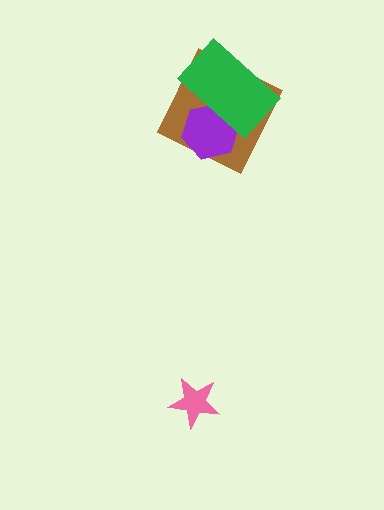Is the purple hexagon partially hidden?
Yes, it is partially covered by another shape.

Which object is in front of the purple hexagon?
The green rectangle is in front of the purple hexagon.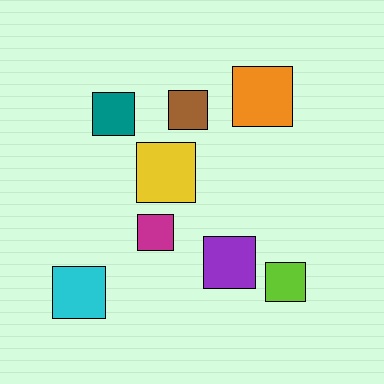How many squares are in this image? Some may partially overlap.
There are 8 squares.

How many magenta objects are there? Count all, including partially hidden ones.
There is 1 magenta object.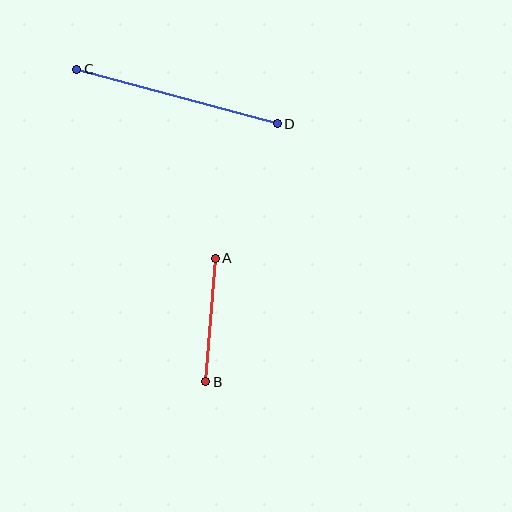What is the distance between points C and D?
The distance is approximately 208 pixels.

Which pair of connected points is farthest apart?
Points C and D are farthest apart.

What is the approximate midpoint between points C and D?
The midpoint is at approximately (177, 96) pixels.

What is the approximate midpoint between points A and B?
The midpoint is at approximately (211, 320) pixels.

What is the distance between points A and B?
The distance is approximately 124 pixels.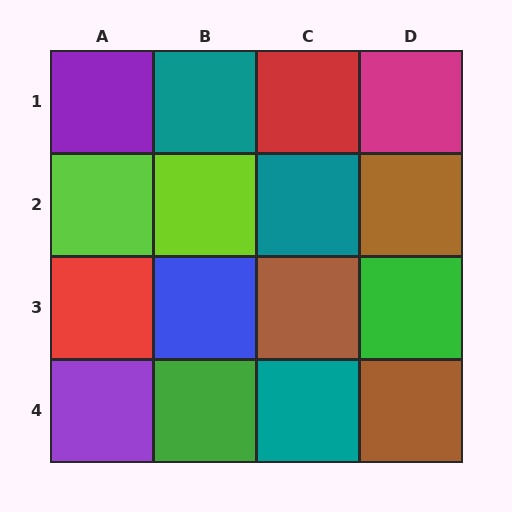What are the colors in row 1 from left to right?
Purple, teal, red, magenta.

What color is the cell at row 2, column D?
Brown.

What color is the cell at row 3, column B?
Blue.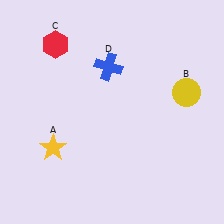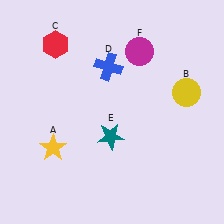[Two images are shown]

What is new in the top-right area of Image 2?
A magenta circle (F) was added in the top-right area of Image 2.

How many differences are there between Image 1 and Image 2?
There are 2 differences between the two images.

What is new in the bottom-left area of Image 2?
A teal star (E) was added in the bottom-left area of Image 2.